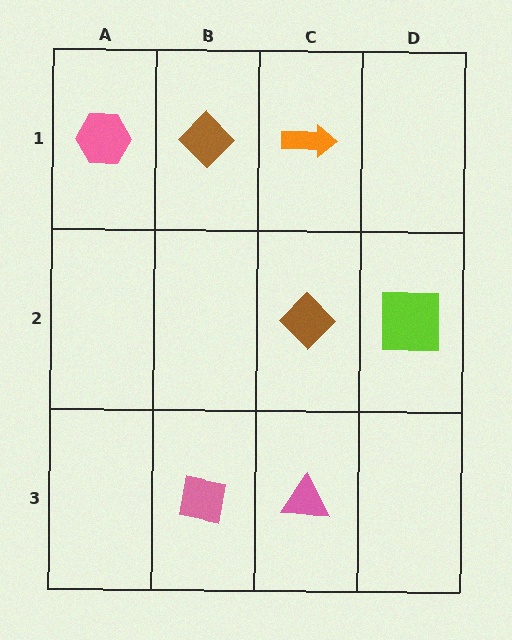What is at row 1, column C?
An orange arrow.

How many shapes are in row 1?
3 shapes.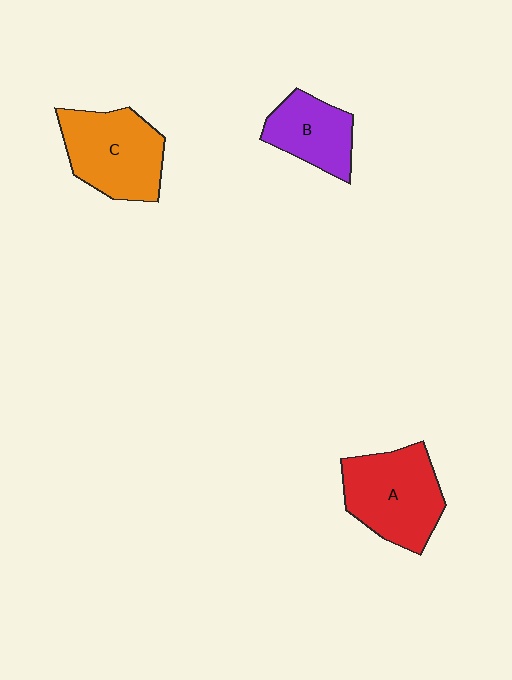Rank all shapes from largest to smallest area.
From largest to smallest: A (red), C (orange), B (purple).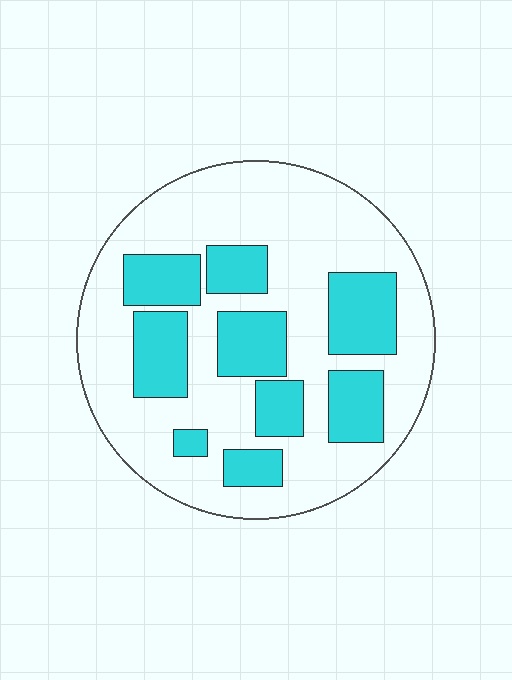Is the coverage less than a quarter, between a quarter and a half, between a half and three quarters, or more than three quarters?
Between a quarter and a half.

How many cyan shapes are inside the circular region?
9.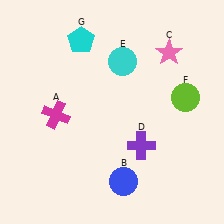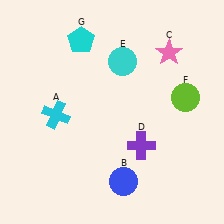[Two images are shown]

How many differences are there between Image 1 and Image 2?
There is 1 difference between the two images.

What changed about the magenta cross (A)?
In Image 1, A is magenta. In Image 2, it changed to cyan.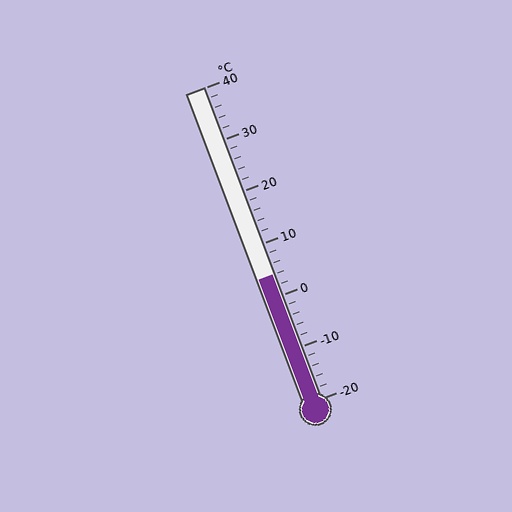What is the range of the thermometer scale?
The thermometer scale ranges from -20°C to 40°C.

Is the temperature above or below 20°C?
The temperature is below 20°C.